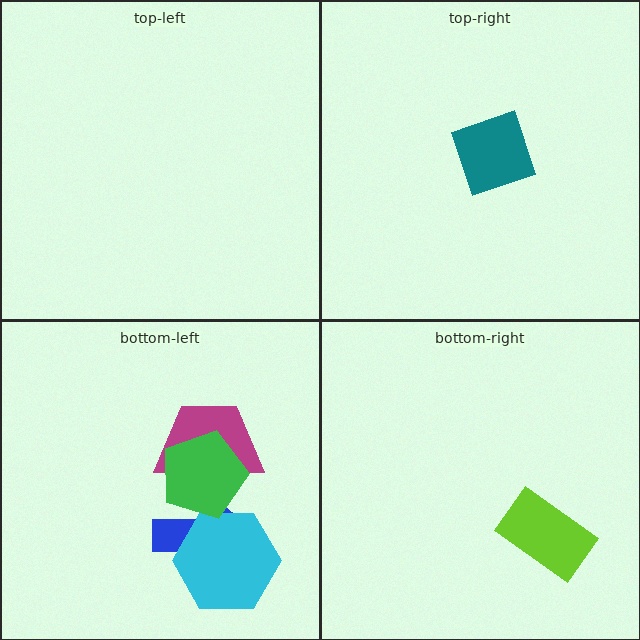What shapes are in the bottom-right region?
The lime rectangle.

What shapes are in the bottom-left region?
The magenta trapezoid, the blue arrow, the cyan hexagon, the green pentagon.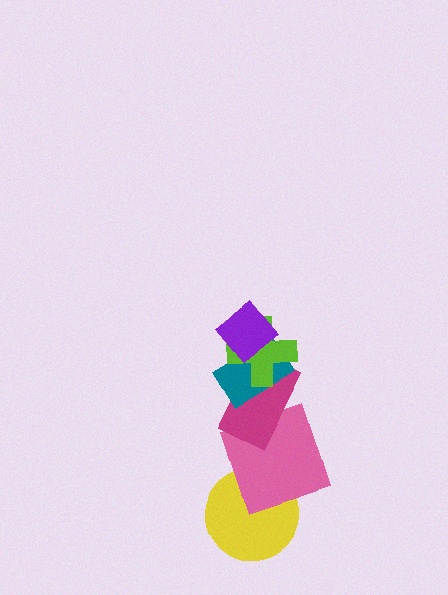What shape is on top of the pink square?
The magenta rectangle is on top of the pink square.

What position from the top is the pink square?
The pink square is 5th from the top.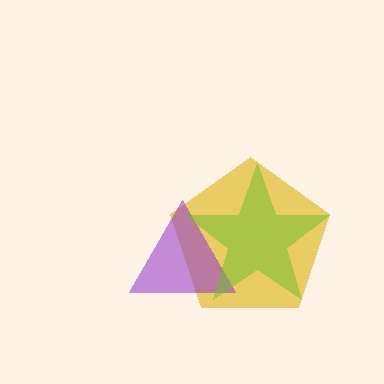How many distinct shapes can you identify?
There are 3 distinct shapes: a yellow pentagon, a purple triangle, a lime star.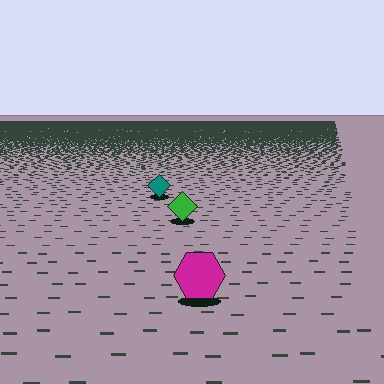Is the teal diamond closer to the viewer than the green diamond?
No. The green diamond is closer — you can tell from the texture gradient: the ground texture is coarser near it.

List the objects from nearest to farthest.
From nearest to farthest: the magenta hexagon, the green diamond, the teal diamond.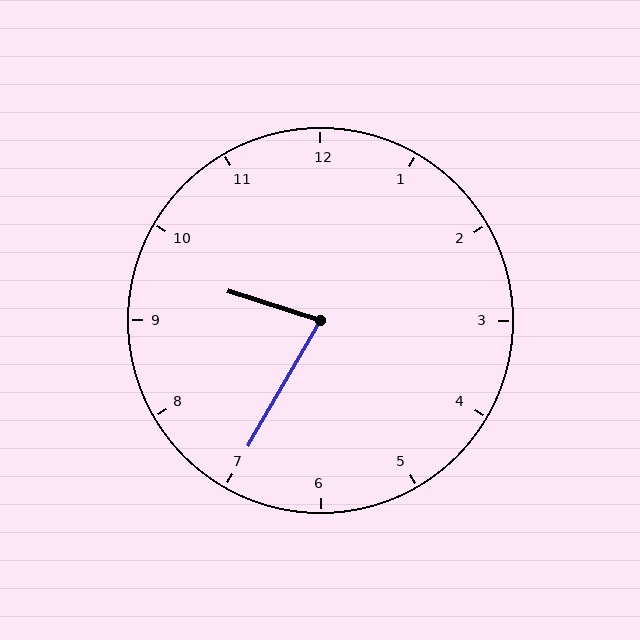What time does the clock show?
9:35.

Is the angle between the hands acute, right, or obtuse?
It is acute.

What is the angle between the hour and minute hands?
Approximately 78 degrees.